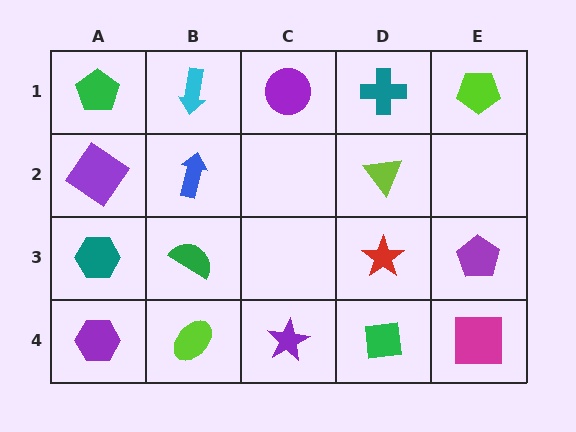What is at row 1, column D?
A teal cross.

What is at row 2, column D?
A lime triangle.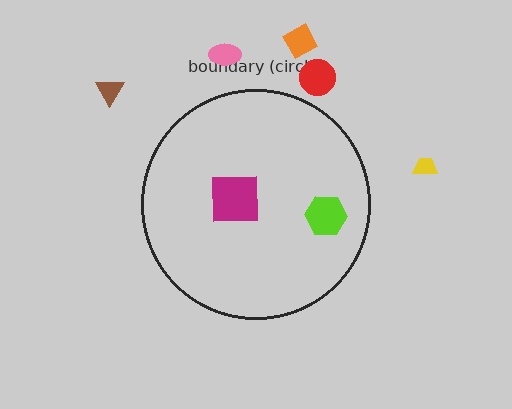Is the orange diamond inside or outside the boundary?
Outside.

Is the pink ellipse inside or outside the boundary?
Outside.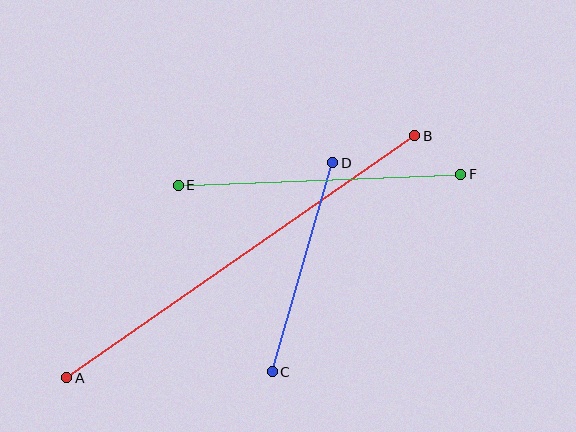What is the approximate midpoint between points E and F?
The midpoint is at approximately (319, 180) pixels.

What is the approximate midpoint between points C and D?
The midpoint is at approximately (303, 267) pixels.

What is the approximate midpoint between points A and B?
The midpoint is at approximately (241, 257) pixels.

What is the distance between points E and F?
The distance is approximately 283 pixels.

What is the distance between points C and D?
The distance is approximately 218 pixels.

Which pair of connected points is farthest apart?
Points A and B are farthest apart.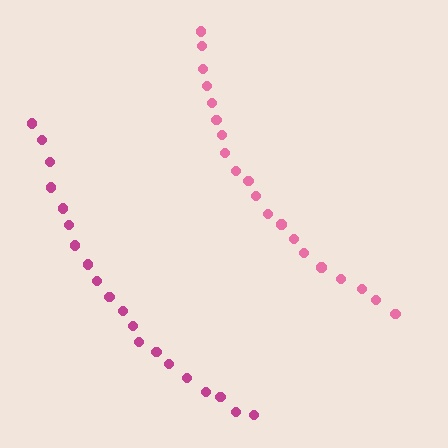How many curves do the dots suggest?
There are 2 distinct paths.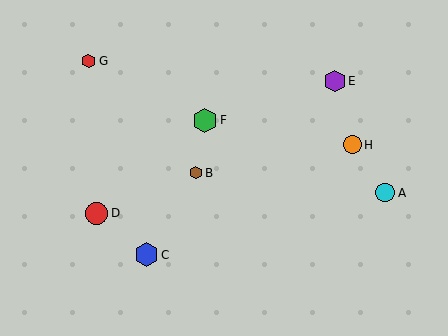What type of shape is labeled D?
Shape D is a red circle.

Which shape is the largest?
The green hexagon (labeled F) is the largest.